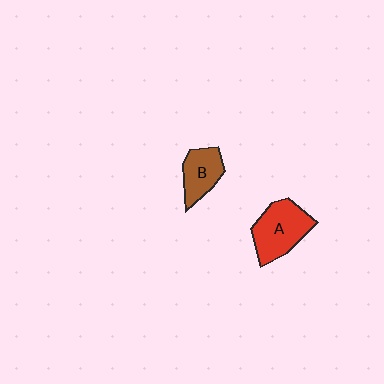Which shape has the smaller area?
Shape B (brown).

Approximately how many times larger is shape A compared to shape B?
Approximately 1.4 times.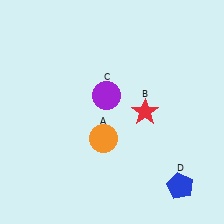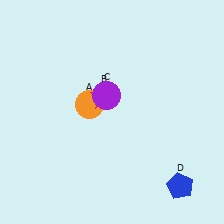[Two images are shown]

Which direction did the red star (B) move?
The red star (B) moved left.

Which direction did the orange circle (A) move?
The orange circle (A) moved up.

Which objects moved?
The objects that moved are: the orange circle (A), the red star (B).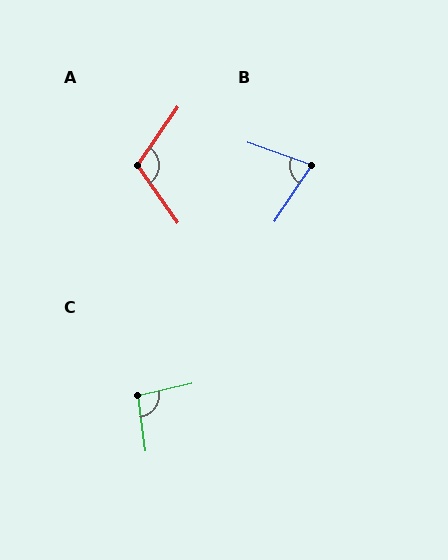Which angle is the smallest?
B, at approximately 76 degrees.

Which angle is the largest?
A, at approximately 110 degrees.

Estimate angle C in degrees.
Approximately 95 degrees.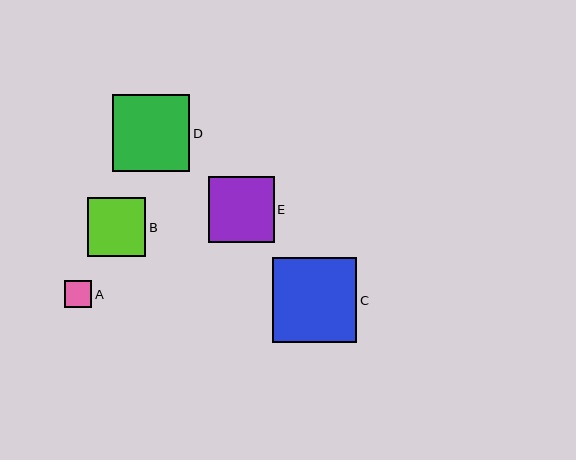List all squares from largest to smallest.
From largest to smallest: C, D, E, B, A.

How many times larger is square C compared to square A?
Square C is approximately 3.1 times the size of square A.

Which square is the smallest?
Square A is the smallest with a size of approximately 27 pixels.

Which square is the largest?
Square C is the largest with a size of approximately 85 pixels.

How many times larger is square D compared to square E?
Square D is approximately 1.2 times the size of square E.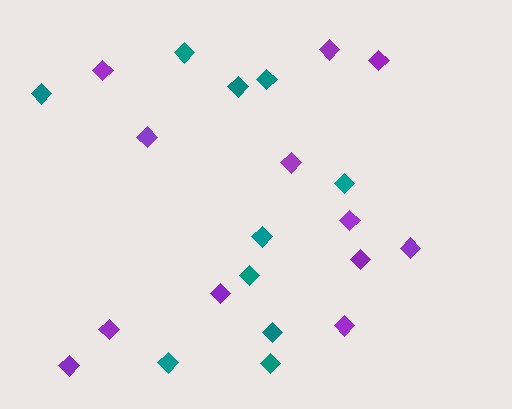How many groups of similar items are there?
There are 2 groups: one group of purple diamonds (12) and one group of teal diamonds (10).